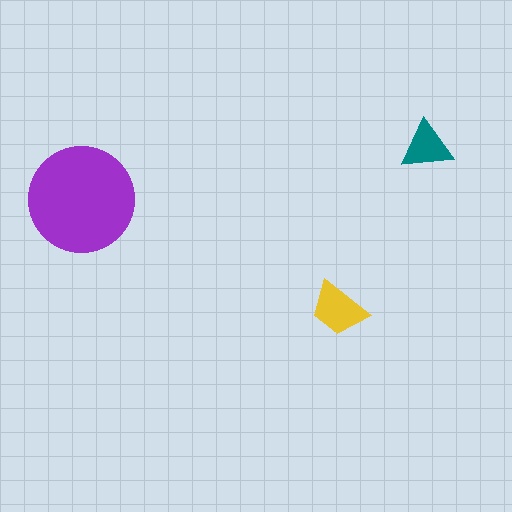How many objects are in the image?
There are 3 objects in the image.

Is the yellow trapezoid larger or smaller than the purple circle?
Smaller.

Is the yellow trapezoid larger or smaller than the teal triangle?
Larger.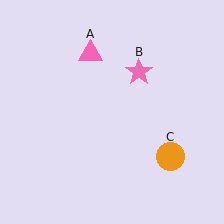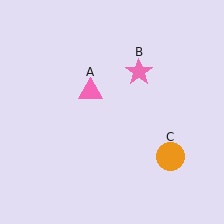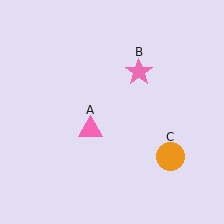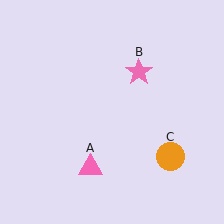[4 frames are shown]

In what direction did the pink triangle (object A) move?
The pink triangle (object A) moved down.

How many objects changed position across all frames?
1 object changed position: pink triangle (object A).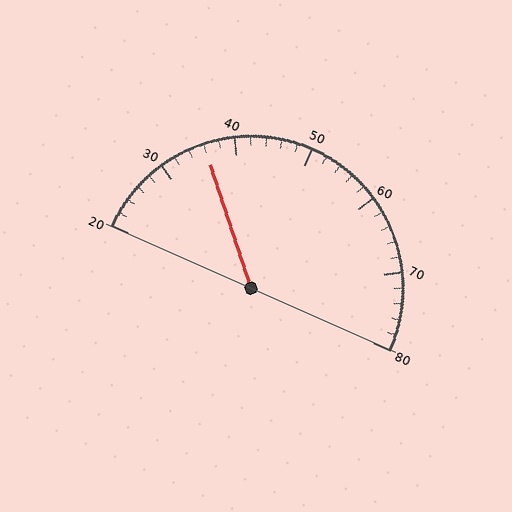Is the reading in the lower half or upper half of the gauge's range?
The reading is in the lower half of the range (20 to 80).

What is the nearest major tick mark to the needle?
The nearest major tick mark is 40.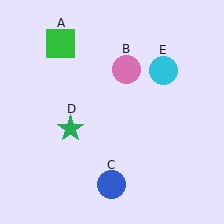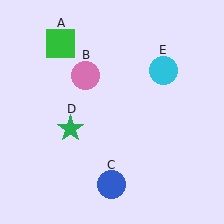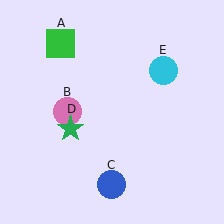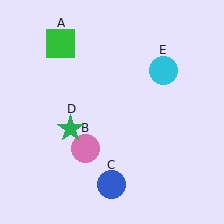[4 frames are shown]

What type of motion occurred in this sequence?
The pink circle (object B) rotated counterclockwise around the center of the scene.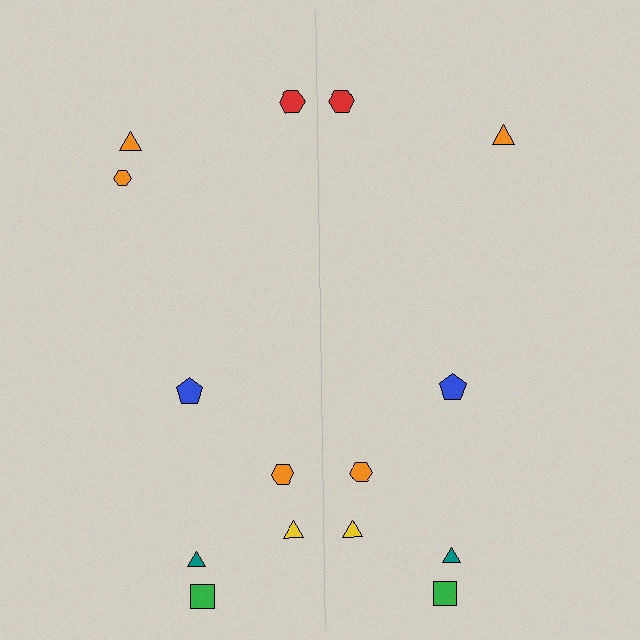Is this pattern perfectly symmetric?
No, the pattern is not perfectly symmetric. A orange hexagon is missing from the right side.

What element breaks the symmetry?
A orange hexagon is missing from the right side.